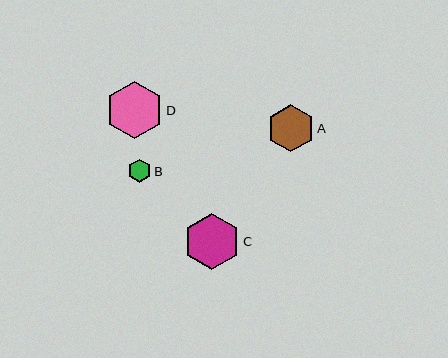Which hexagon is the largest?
Hexagon D is the largest with a size of approximately 57 pixels.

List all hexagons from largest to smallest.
From largest to smallest: D, C, A, B.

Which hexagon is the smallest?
Hexagon B is the smallest with a size of approximately 23 pixels.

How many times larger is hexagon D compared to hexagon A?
Hexagon D is approximately 1.2 times the size of hexagon A.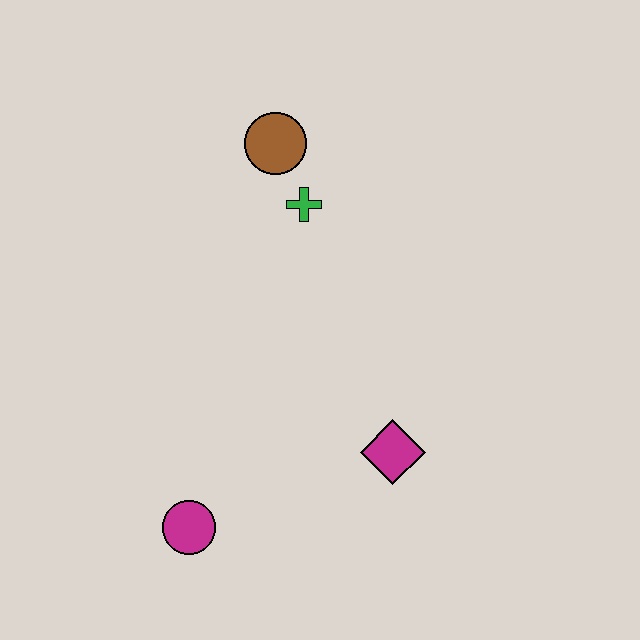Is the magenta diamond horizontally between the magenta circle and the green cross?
No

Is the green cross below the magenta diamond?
No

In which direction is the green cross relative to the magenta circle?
The green cross is above the magenta circle.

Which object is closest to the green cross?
The brown circle is closest to the green cross.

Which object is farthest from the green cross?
The magenta circle is farthest from the green cross.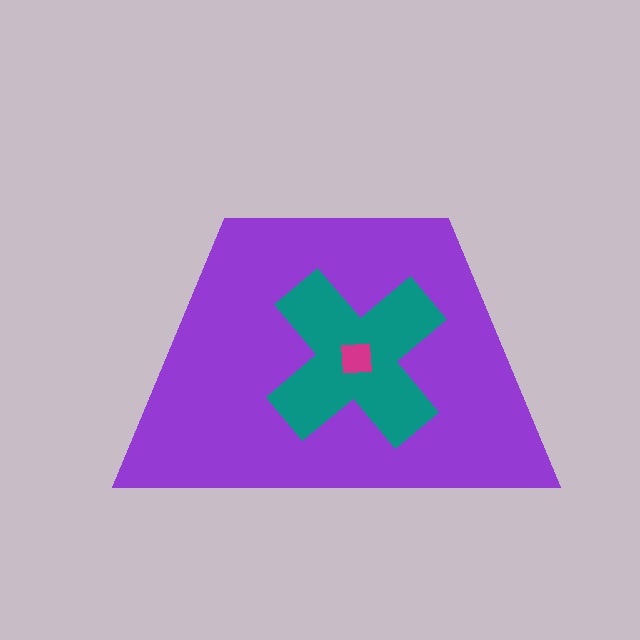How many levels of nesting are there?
3.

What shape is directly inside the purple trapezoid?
The teal cross.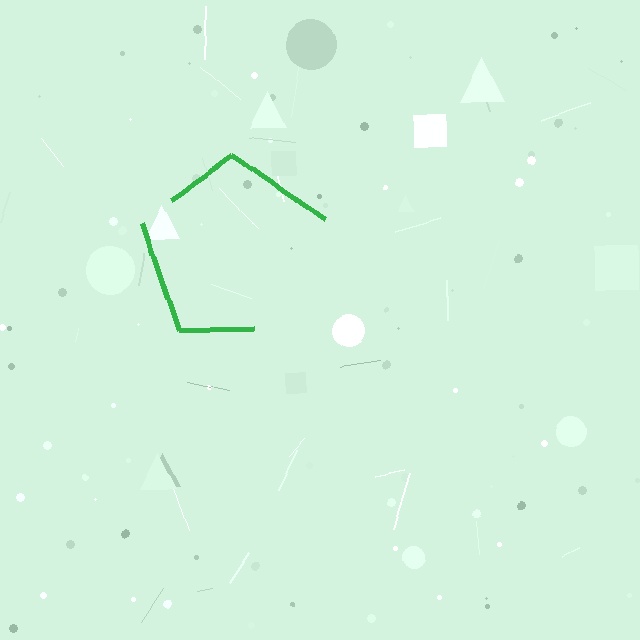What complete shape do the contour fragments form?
The contour fragments form a pentagon.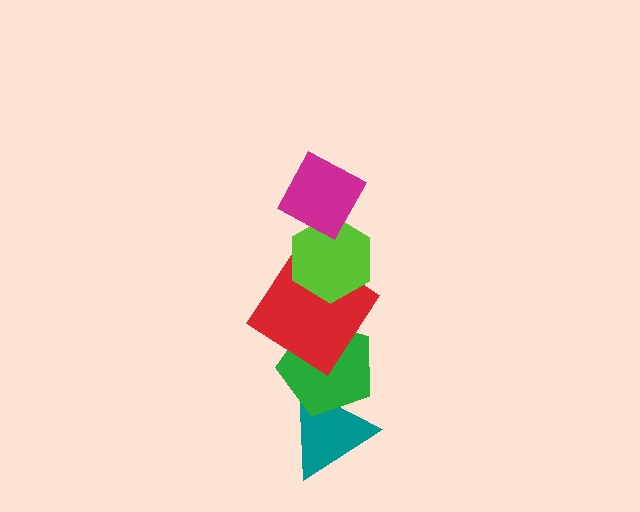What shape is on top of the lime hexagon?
The magenta diamond is on top of the lime hexagon.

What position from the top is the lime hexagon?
The lime hexagon is 2nd from the top.